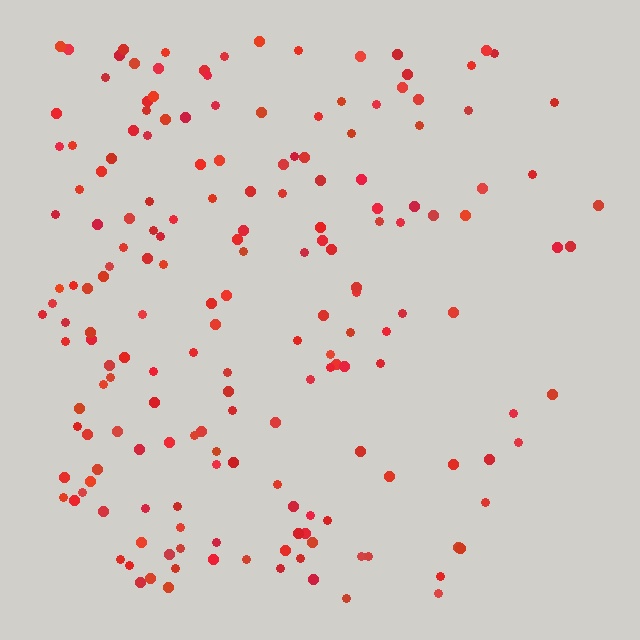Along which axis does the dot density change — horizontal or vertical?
Horizontal.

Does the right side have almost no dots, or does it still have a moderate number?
Still a moderate number, just noticeably fewer than the left.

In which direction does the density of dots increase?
From right to left, with the left side densest.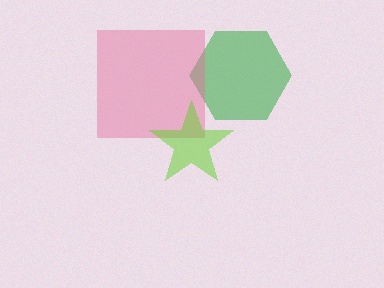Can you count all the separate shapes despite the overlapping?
Yes, there are 3 separate shapes.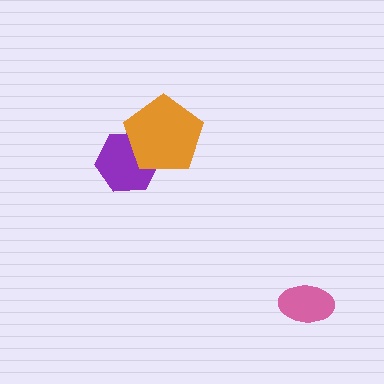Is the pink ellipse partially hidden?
No, no other shape covers it.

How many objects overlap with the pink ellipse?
0 objects overlap with the pink ellipse.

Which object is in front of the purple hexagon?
The orange pentagon is in front of the purple hexagon.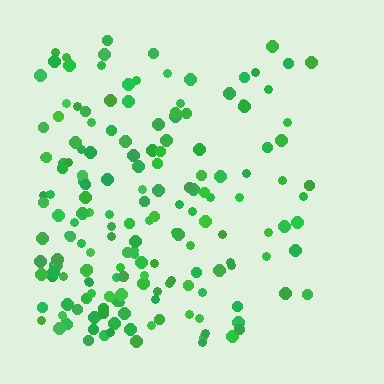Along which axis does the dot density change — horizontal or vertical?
Horizontal.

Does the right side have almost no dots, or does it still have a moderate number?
Still a moderate number, just noticeably fewer than the left.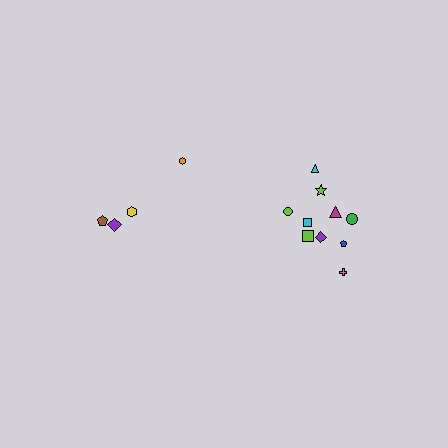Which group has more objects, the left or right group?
The right group.